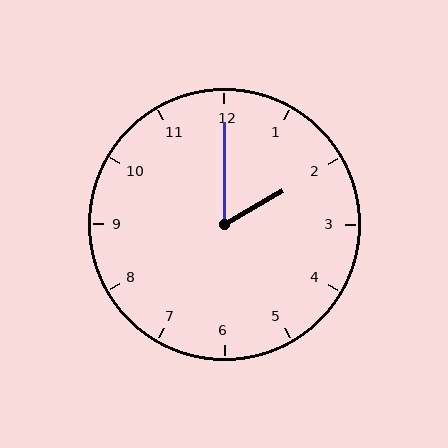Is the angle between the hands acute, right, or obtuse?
It is acute.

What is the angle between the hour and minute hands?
Approximately 60 degrees.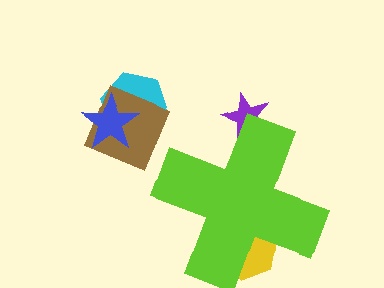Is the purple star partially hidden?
Yes, the purple star is partially hidden behind the lime cross.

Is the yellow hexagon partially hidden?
Yes, the yellow hexagon is partially hidden behind the lime cross.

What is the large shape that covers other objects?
A lime cross.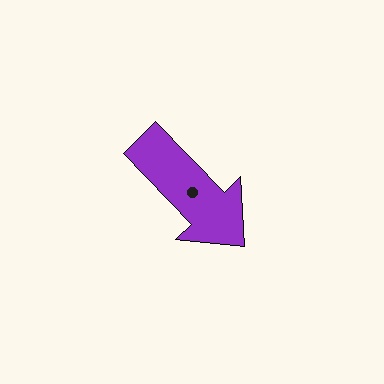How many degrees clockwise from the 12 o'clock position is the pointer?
Approximately 136 degrees.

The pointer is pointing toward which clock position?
Roughly 5 o'clock.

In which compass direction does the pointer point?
Southeast.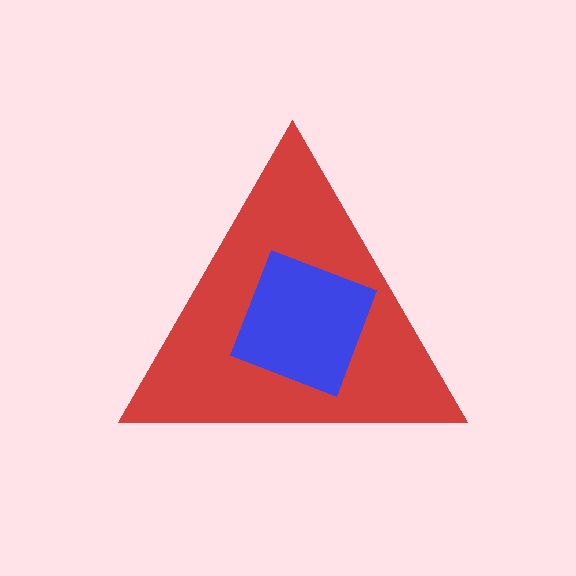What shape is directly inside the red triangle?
The blue square.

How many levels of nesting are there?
2.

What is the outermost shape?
The red triangle.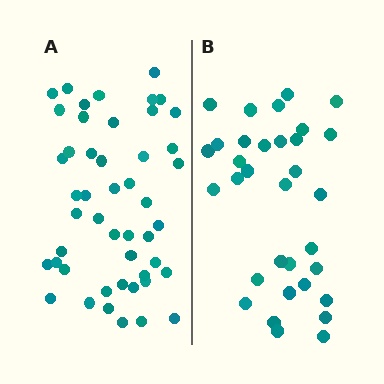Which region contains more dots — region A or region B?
Region A (the left region) has more dots.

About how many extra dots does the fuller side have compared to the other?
Region A has approximately 15 more dots than region B.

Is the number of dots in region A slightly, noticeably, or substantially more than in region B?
Region A has substantially more. The ratio is roughly 1.5 to 1.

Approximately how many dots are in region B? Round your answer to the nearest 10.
About 30 dots. (The exact count is 33, which rounds to 30.)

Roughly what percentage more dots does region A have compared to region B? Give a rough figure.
About 45% more.